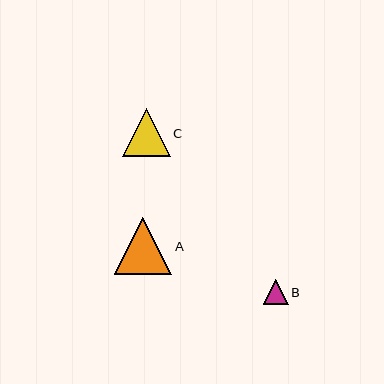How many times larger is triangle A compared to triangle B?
Triangle A is approximately 2.3 times the size of triangle B.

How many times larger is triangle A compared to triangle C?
Triangle A is approximately 1.2 times the size of triangle C.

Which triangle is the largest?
Triangle A is the largest with a size of approximately 57 pixels.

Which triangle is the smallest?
Triangle B is the smallest with a size of approximately 25 pixels.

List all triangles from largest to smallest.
From largest to smallest: A, C, B.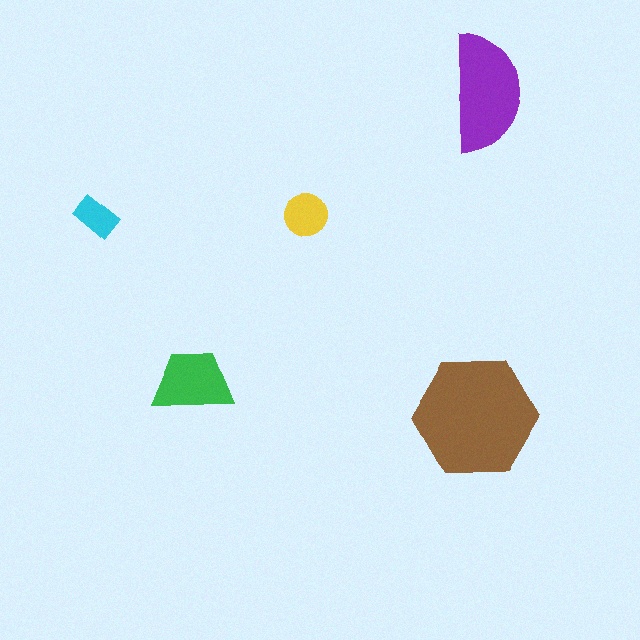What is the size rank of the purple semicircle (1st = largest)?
2nd.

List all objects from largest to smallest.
The brown hexagon, the purple semicircle, the green trapezoid, the yellow circle, the cyan rectangle.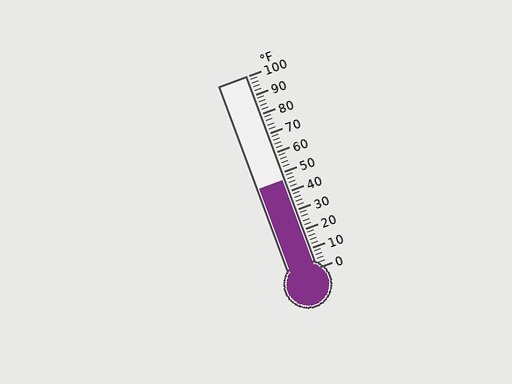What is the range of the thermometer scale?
The thermometer scale ranges from 0°F to 100°F.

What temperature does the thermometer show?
The thermometer shows approximately 46°F.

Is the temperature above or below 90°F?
The temperature is below 90°F.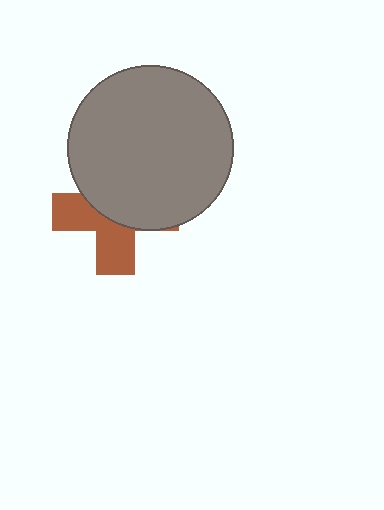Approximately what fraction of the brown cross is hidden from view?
Roughly 55% of the brown cross is hidden behind the gray circle.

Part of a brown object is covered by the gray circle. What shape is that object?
It is a cross.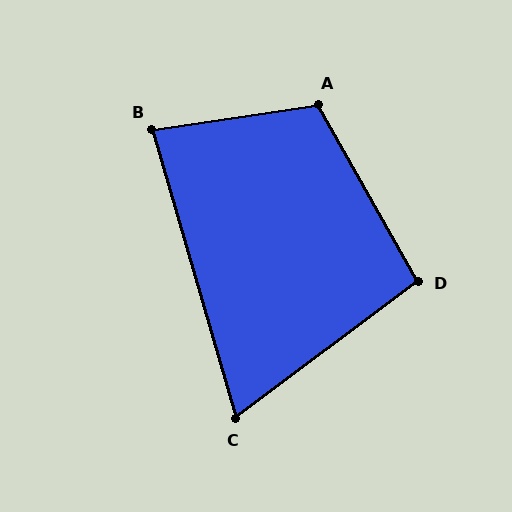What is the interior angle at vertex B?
Approximately 82 degrees (acute).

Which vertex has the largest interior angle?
A, at approximately 111 degrees.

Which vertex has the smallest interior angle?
C, at approximately 69 degrees.